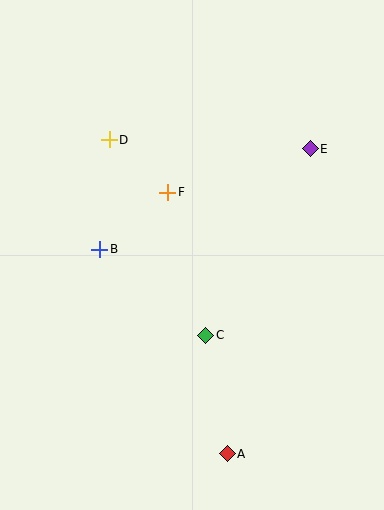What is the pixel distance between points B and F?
The distance between B and F is 89 pixels.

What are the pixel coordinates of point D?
Point D is at (109, 140).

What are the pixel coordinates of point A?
Point A is at (227, 454).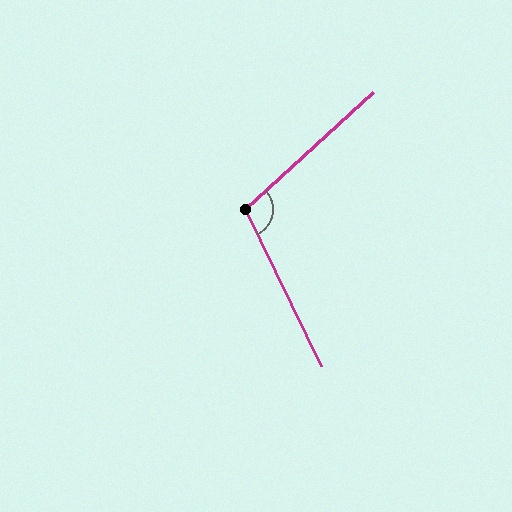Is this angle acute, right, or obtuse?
It is obtuse.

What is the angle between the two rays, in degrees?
Approximately 107 degrees.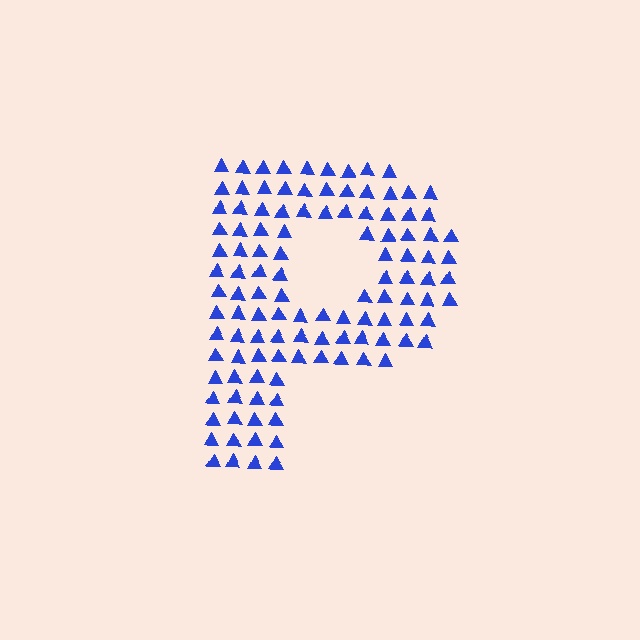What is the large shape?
The large shape is the letter P.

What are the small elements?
The small elements are triangles.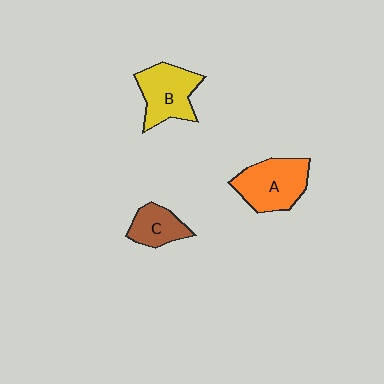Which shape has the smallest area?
Shape C (brown).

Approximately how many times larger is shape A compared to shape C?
Approximately 1.7 times.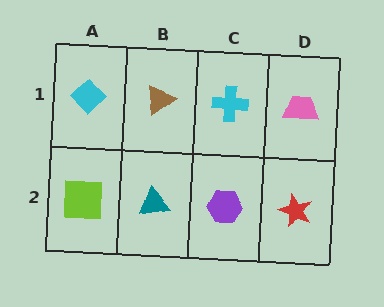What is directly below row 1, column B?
A teal triangle.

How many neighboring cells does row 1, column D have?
2.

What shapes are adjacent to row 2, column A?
A cyan diamond (row 1, column A), a teal triangle (row 2, column B).